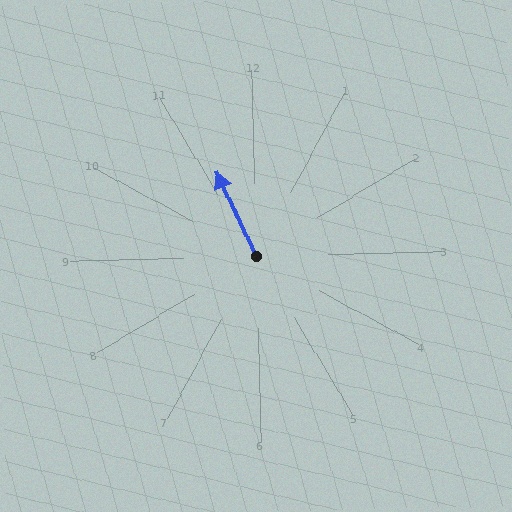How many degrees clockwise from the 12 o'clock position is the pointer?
Approximately 336 degrees.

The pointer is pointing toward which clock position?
Roughly 11 o'clock.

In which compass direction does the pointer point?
Northwest.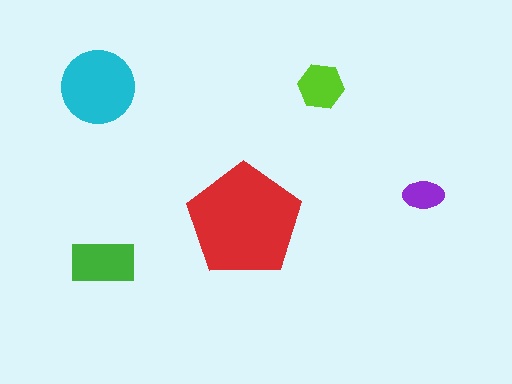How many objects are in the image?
There are 5 objects in the image.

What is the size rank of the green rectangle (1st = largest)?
3rd.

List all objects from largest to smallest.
The red pentagon, the cyan circle, the green rectangle, the lime hexagon, the purple ellipse.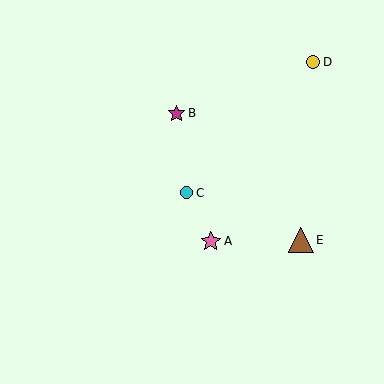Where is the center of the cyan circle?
The center of the cyan circle is at (186, 193).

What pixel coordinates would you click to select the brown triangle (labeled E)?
Click at (301, 240) to select the brown triangle E.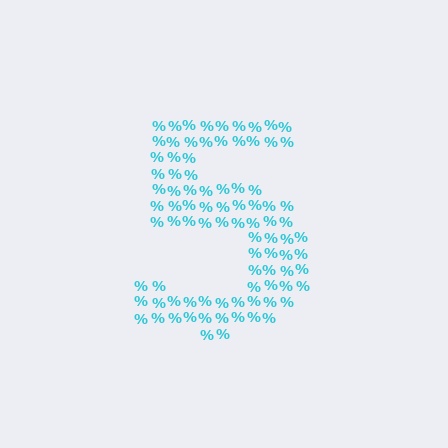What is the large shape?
The large shape is the digit 5.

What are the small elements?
The small elements are percent signs.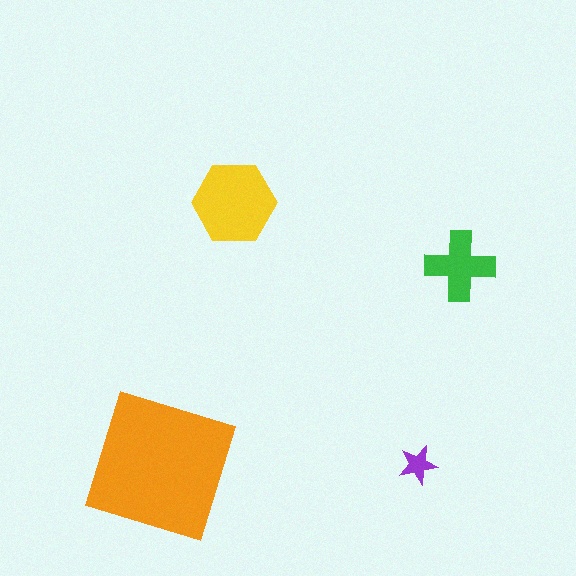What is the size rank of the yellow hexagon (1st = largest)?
2nd.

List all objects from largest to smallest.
The orange square, the yellow hexagon, the green cross, the purple star.